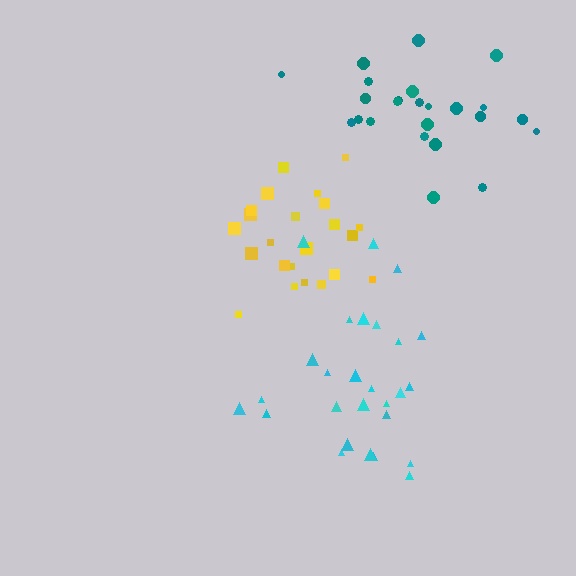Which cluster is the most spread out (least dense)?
Teal.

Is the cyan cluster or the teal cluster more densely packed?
Cyan.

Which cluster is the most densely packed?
Yellow.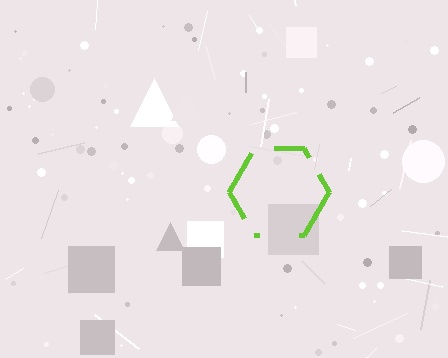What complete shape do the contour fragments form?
The contour fragments form a hexagon.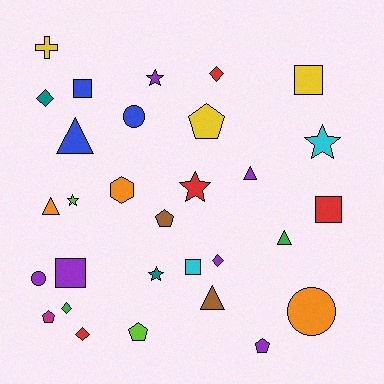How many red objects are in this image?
There are 4 red objects.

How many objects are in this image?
There are 30 objects.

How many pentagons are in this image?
There are 5 pentagons.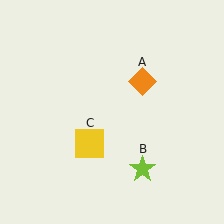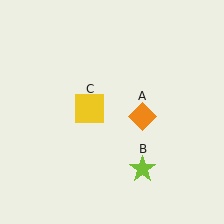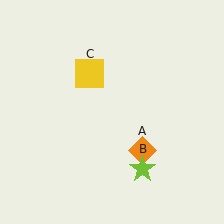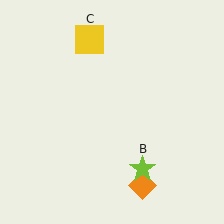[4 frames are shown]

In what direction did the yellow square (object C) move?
The yellow square (object C) moved up.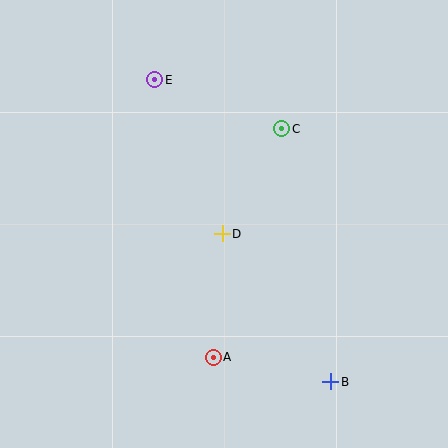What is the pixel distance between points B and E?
The distance between B and E is 349 pixels.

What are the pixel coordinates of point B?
Point B is at (331, 382).